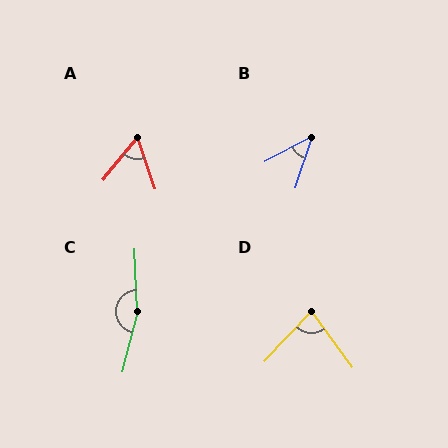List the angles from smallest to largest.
B (44°), A (58°), D (80°), C (163°).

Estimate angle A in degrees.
Approximately 58 degrees.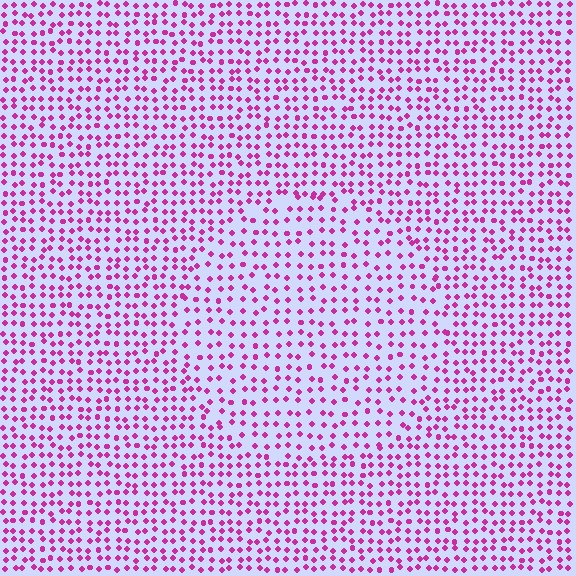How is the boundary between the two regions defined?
The boundary is defined by a change in element density (approximately 1.4x ratio). All elements are the same color, size, and shape.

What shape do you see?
I see a circle.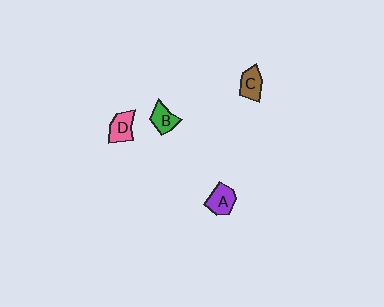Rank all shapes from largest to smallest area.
From largest to smallest: A (purple), D (pink), C (brown), B (green).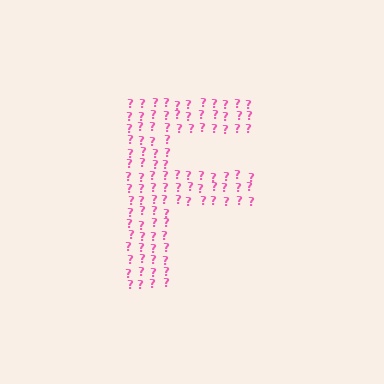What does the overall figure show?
The overall figure shows the letter F.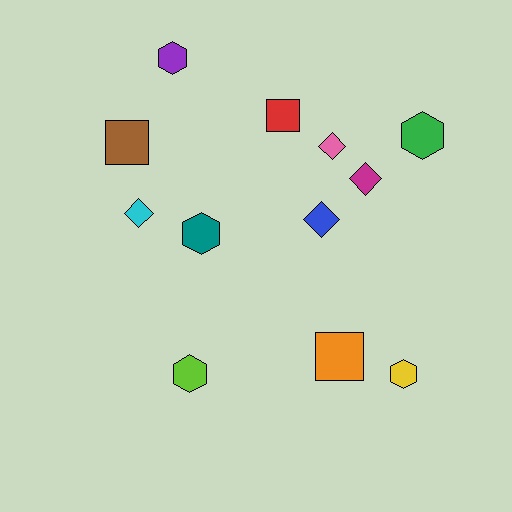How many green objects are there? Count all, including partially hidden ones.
There is 1 green object.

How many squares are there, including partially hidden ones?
There are 3 squares.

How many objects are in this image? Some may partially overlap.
There are 12 objects.